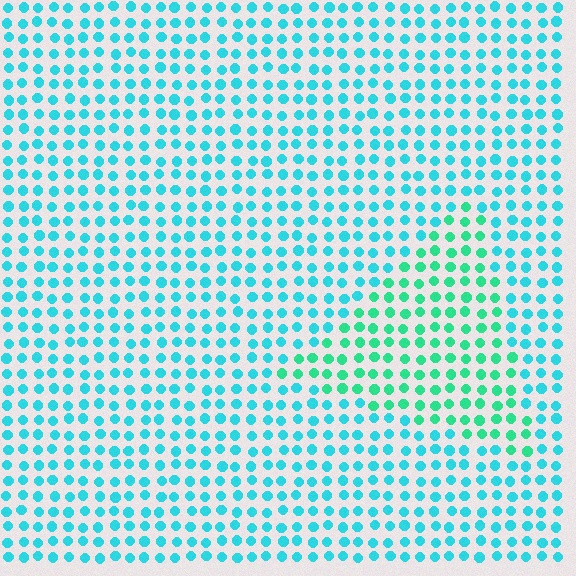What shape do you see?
I see a triangle.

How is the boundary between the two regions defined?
The boundary is defined purely by a slight shift in hue (about 31 degrees). Spacing, size, and orientation are identical on both sides.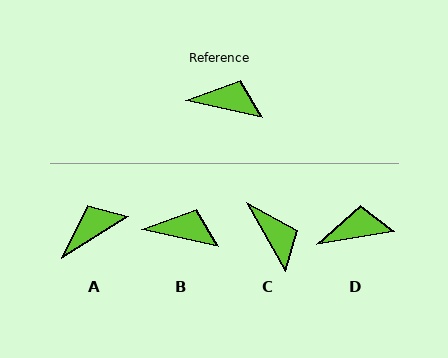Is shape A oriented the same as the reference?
No, it is off by about 44 degrees.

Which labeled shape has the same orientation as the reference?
B.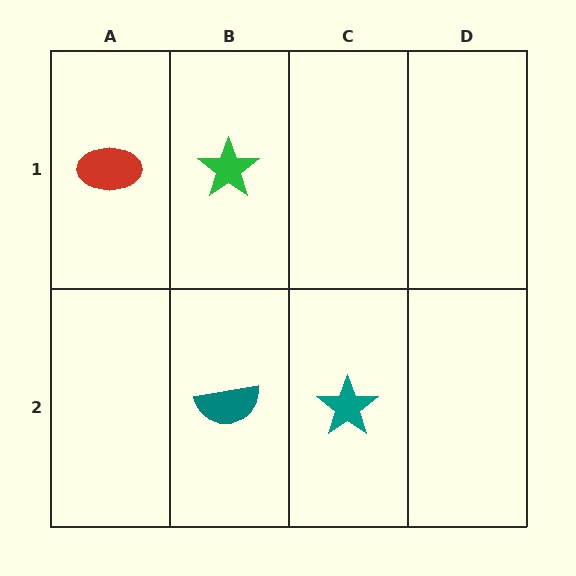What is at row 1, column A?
A red ellipse.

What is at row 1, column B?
A green star.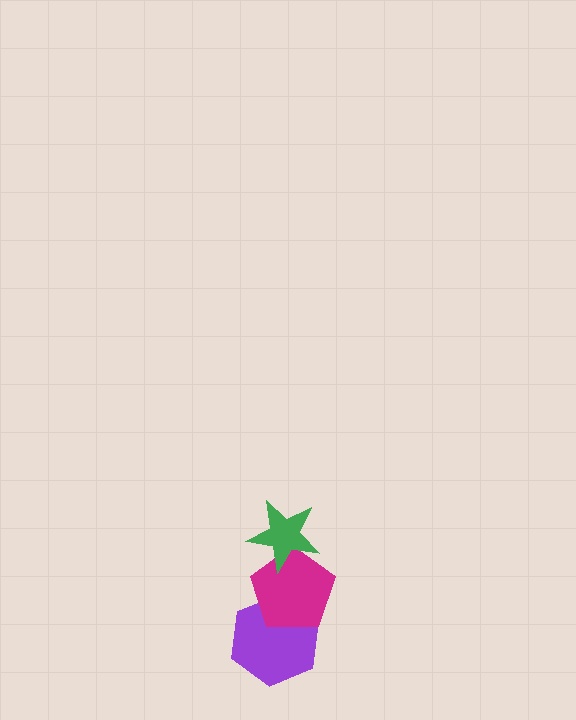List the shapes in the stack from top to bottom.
From top to bottom: the green star, the magenta pentagon, the purple hexagon.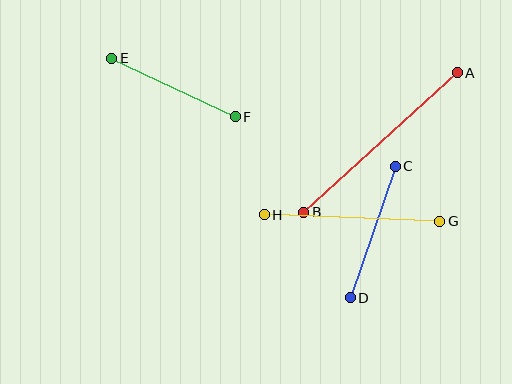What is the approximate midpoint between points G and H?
The midpoint is at approximately (352, 218) pixels.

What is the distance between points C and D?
The distance is approximately 139 pixels.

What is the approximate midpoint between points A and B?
The midpoint is at approximately (380, 142) pixels.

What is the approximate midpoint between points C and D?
The midpoint is at approximately (373, 232) pixels.